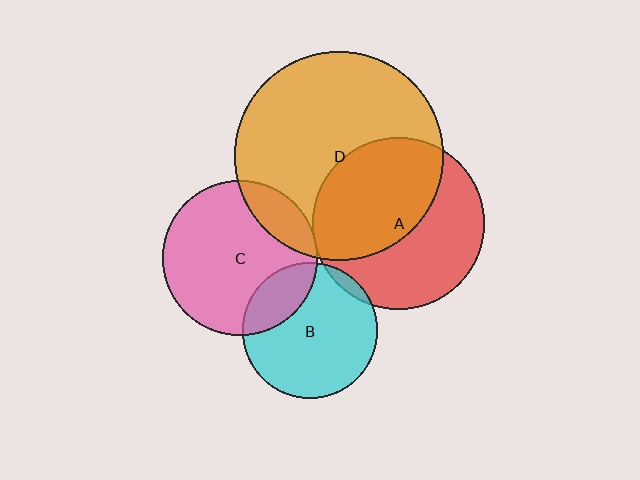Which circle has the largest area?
Circle D (orange).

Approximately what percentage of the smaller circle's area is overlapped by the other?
Approximately 50%.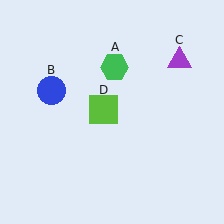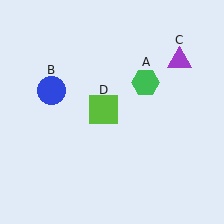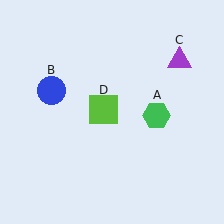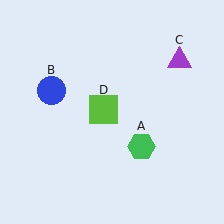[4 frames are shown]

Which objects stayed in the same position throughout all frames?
Blue circle (object B) and purple triangle (object C) and lime square (object D) remained stationary.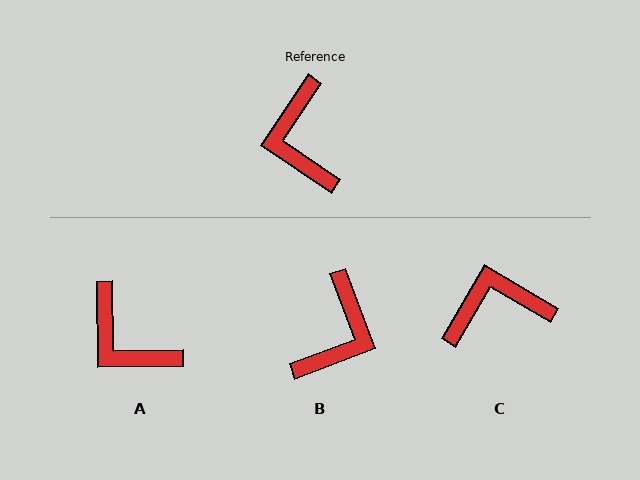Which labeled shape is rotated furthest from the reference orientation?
B, about 145 degrees away.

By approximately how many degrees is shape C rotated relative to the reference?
Approximately 86 degrees clockwise.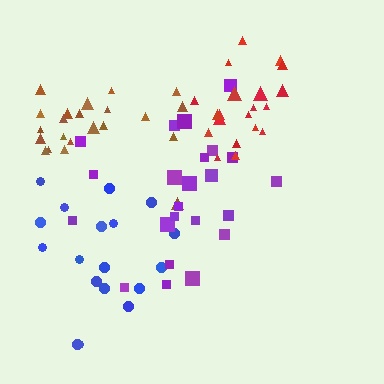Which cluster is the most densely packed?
Red.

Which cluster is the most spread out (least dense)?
Blue.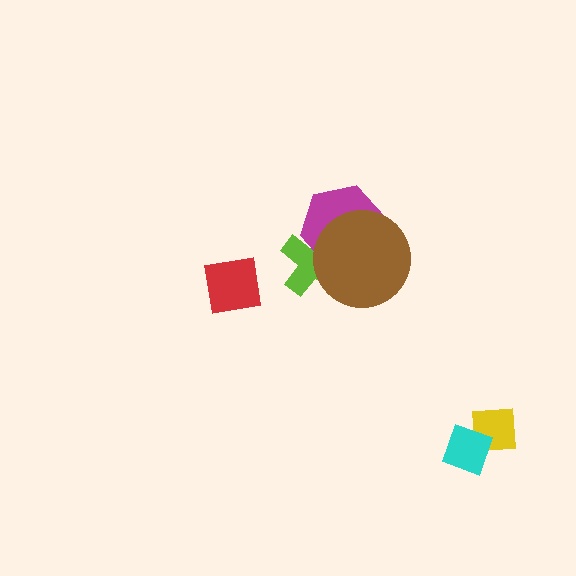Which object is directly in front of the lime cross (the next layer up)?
The magenta hexagon is directly in front of the lime cross.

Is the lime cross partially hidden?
Yes, it is partially covered by another shape.